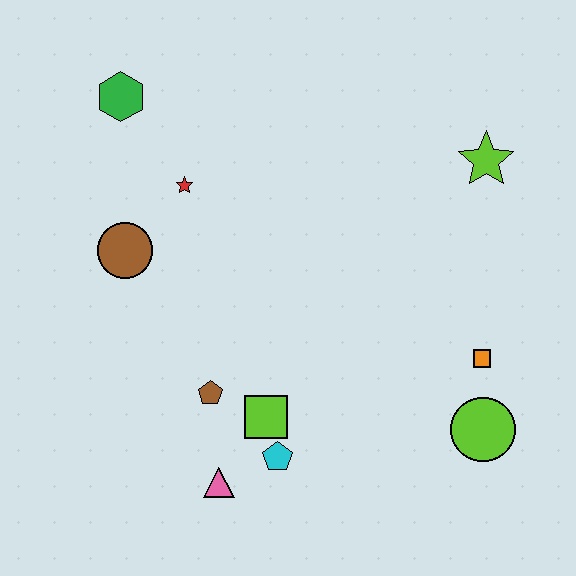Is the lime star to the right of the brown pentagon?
Yes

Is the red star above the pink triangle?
Yes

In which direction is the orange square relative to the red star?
The orange square is to the right of the red star.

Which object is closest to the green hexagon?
The red star is closest to the green hexagon.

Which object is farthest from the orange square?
The green hexagon is farthest from the orange square.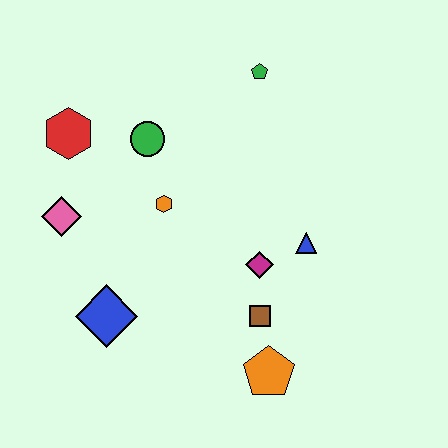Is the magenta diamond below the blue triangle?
Yes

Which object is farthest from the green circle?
The orange pentagon is farthest from the green circle.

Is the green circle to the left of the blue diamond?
No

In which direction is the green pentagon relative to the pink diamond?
The green pentagon is to the right of the pink diamond.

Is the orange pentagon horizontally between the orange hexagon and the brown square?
No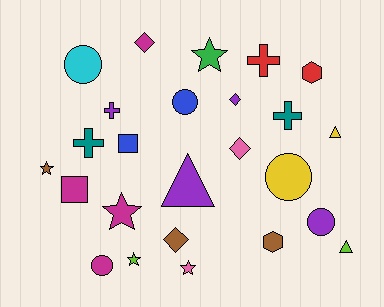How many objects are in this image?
There are 25 objects.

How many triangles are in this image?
There are 3 triangles.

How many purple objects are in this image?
There are 4 purple objects.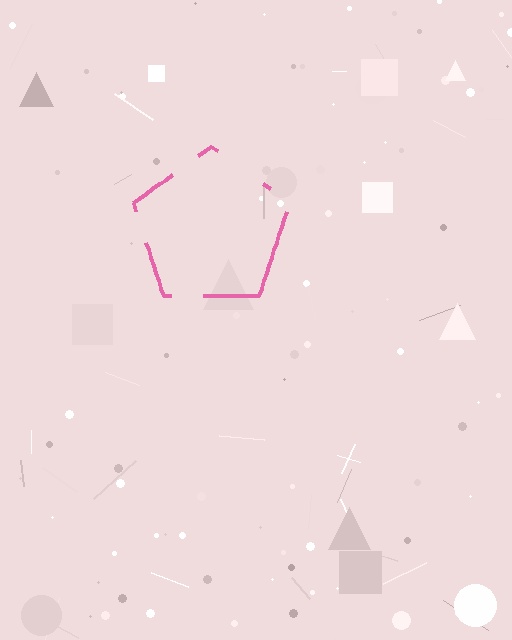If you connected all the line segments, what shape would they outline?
They would outline a pentagon.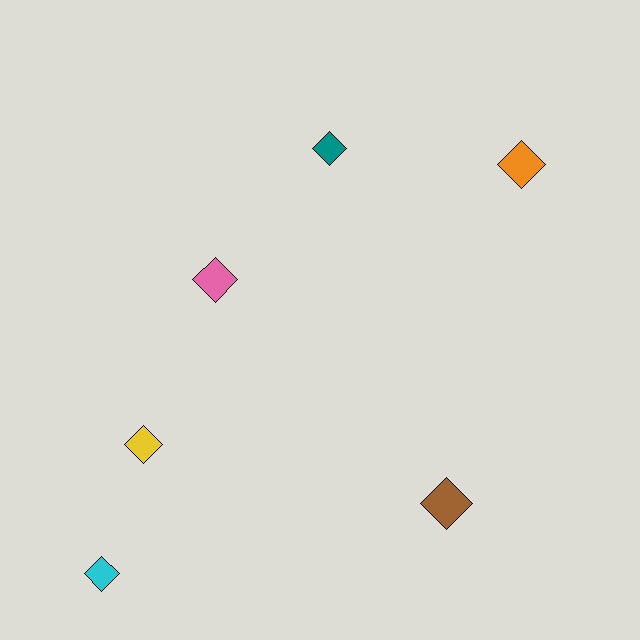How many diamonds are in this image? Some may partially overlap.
There are 6 diamonds.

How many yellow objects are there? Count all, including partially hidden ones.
There is 1 yellow object.